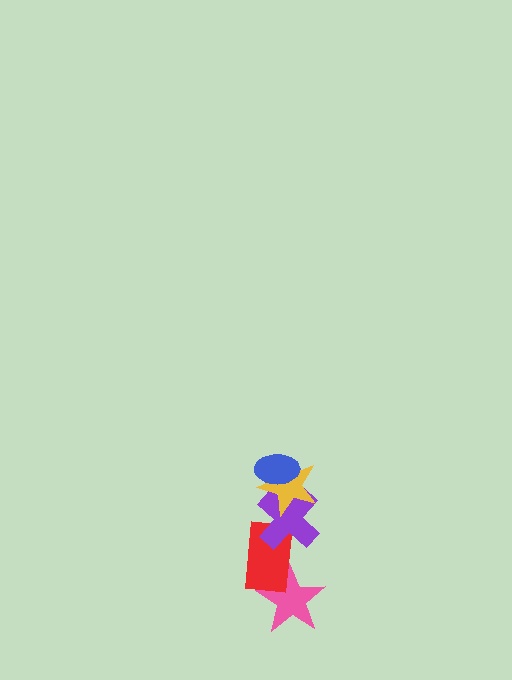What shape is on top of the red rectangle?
The purple cross is on top of the red rectangle.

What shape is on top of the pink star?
The red rectangle is on top of the pink star.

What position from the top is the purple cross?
The purple cross is 3rd from the top.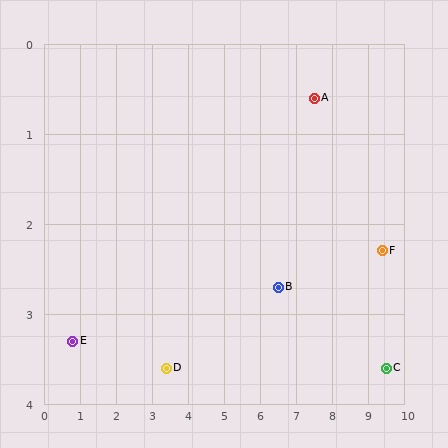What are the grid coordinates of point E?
Point E is at approximately (0.8, 3.3).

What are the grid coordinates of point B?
Point B is at approximately (6.5, 2.7).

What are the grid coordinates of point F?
Point F is at approximately (9.4, 2.3).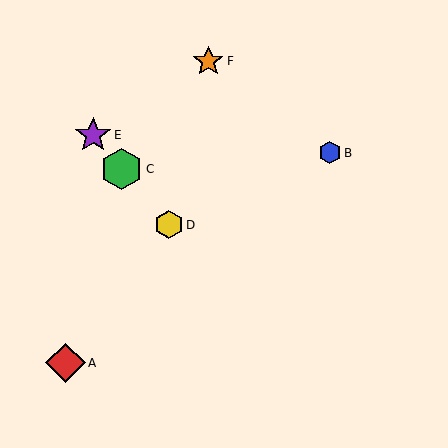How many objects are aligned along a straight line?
3 objects (C, D, E) are aligned along a straight line.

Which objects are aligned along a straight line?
Objects C, D, E are aligned along a straight line.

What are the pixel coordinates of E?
Object E is at (93, 135).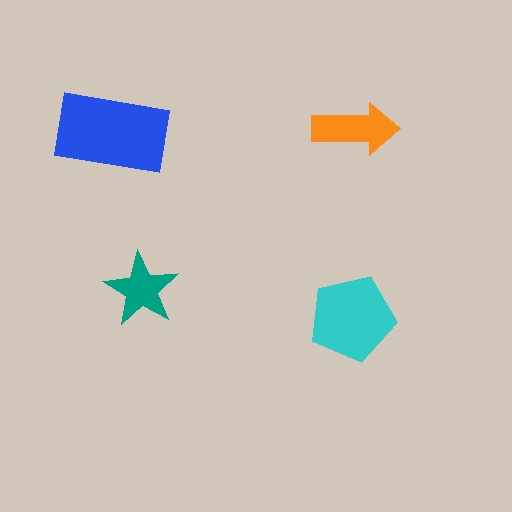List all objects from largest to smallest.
The blue rectangle, the cyan pentagon, the orange arrow, the teal star.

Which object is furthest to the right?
The orange arrow is rightmost.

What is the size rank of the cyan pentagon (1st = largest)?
2nd.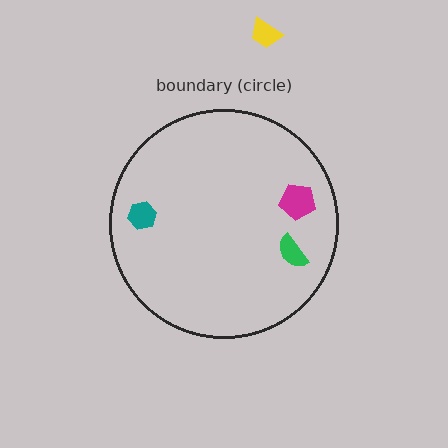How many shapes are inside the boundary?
3 inside, 1 outside.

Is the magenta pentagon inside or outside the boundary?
Inside.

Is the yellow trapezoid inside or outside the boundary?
Outside.